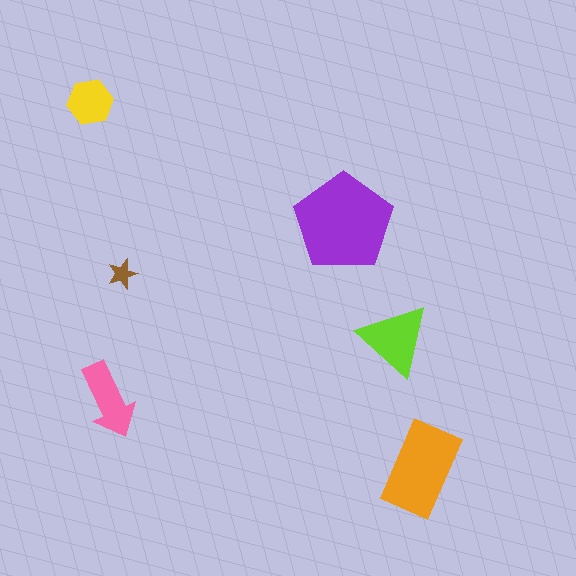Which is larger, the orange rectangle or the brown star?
The orange rectangle.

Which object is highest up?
The yellow hexagon is topmost.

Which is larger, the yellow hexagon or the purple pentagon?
The purple pentagon.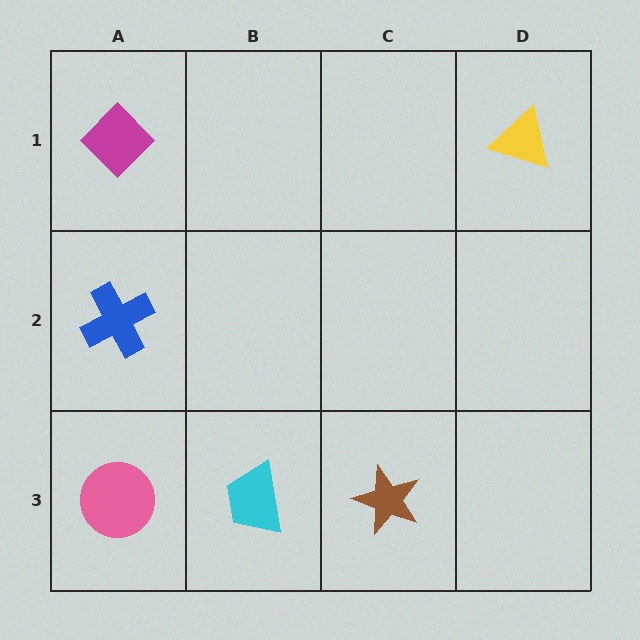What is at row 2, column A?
A blue cross.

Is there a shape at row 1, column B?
No, that cell is empty.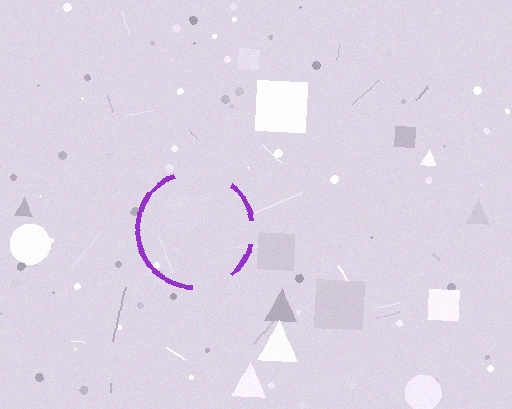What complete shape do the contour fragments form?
The contour fragments form a circle.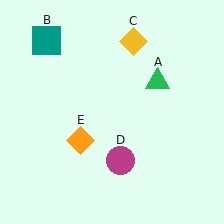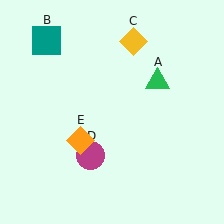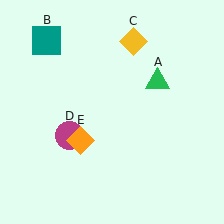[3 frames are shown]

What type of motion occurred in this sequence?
The magenta circle (object D) rotated clockwise around the center of the scene.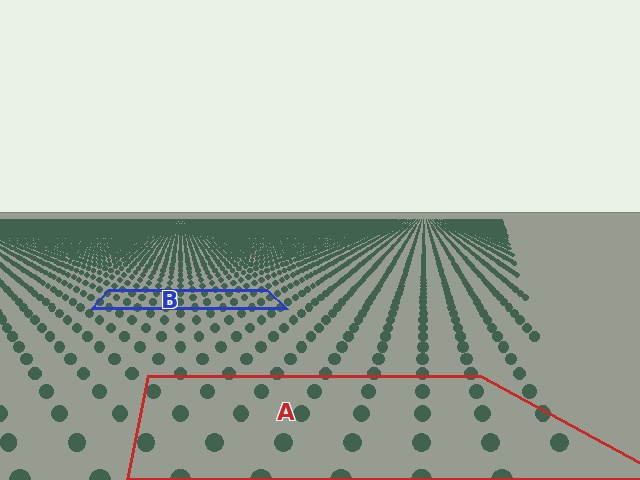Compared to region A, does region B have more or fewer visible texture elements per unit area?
Region B has more texture elements per unit area — they are packed more densely because it is farther away.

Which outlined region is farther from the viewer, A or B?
Region B is farther from the viewer — the texture elements inside it appear smaller and more densely packed.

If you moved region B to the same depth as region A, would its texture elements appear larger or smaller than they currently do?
They would appear larger. At a closer depth, the same texture elements are projected at a bigger on-screen size.